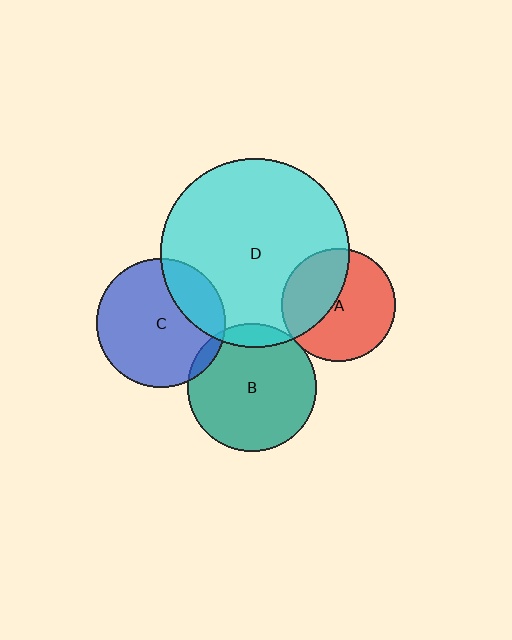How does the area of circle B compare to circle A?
Approximately 1.3 times.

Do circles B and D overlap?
Yes.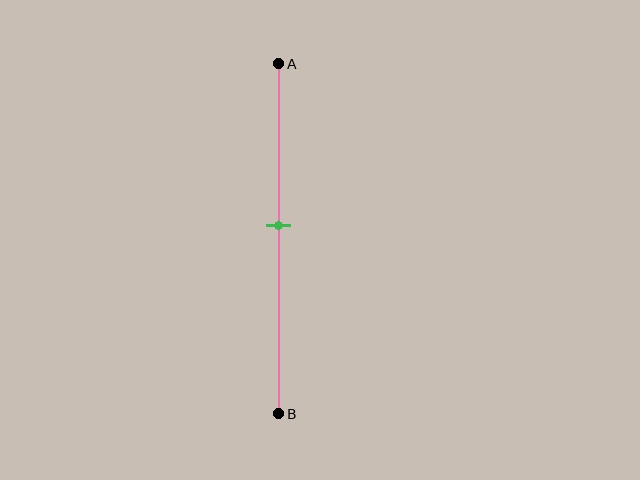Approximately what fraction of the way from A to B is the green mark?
The green mark is approximately 45% of the way from A to B.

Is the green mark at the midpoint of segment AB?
No, the mark is at about 45% from A, not at the 50% midpoint.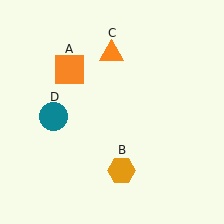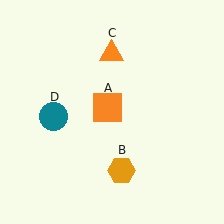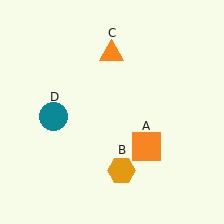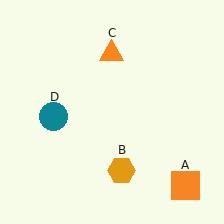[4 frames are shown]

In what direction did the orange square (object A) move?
The orange square (object A) moved down and to the right.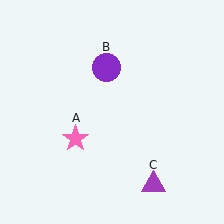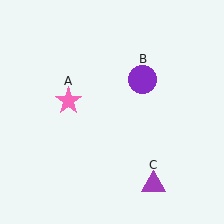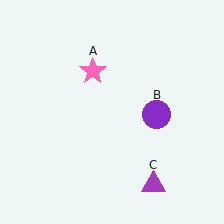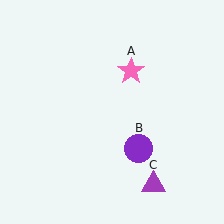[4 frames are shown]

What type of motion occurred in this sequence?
The pink star (object A), purple circle (object B) rotated clockwise around the center of the scene.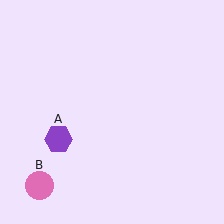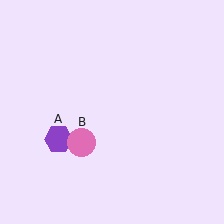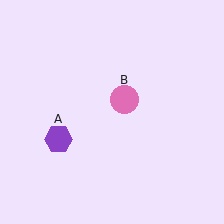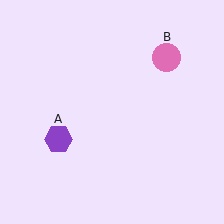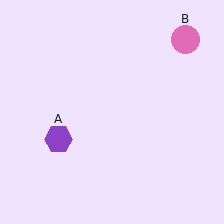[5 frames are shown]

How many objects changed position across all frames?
1 object changed position: pink circle (object B).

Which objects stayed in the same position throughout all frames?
Purple hexagon (object A) remained stationary.